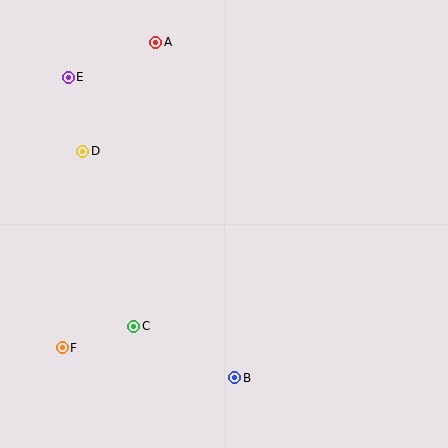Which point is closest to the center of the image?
Point C at (134, 326) is closest to the center.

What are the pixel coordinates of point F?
Point F is at (62, 348).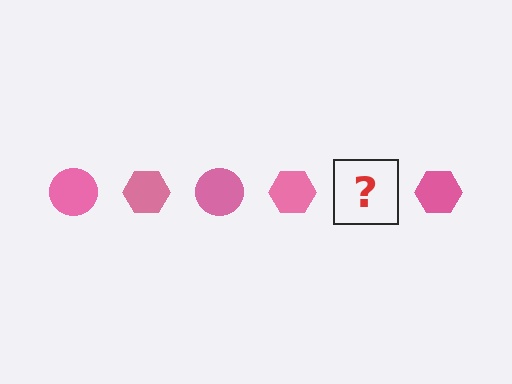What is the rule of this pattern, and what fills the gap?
The rule is that the pattern cycles through circle, hexagon shapes in pink. The gap should be filled with a pink circle.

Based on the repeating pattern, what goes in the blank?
The blank should be a pink circle.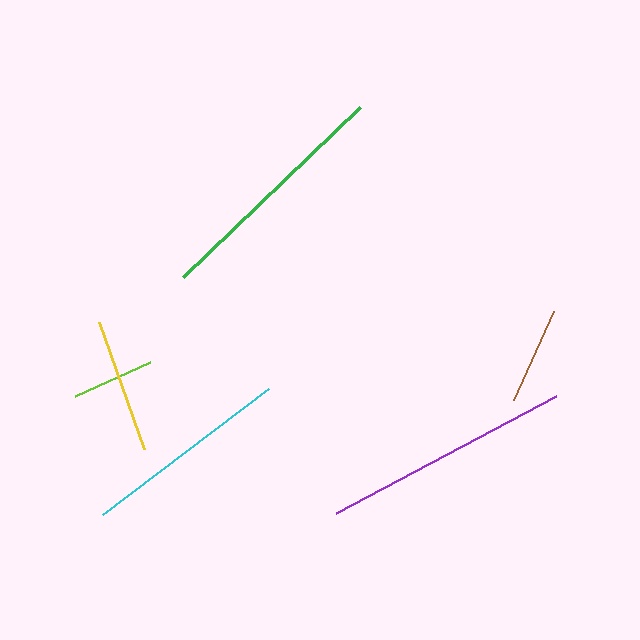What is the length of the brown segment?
The brown segment is approximately 98 pixels long.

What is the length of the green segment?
The green segment is approximately 245 pixels long.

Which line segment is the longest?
The purple line is the longest at approximately 249 pixels.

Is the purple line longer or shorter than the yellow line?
The purple line is longer than the yellow line.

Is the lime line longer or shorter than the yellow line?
The yellow line is longer than the lime line.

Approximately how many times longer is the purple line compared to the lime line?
The purple line is approximately 3.0 times the length of the lime line.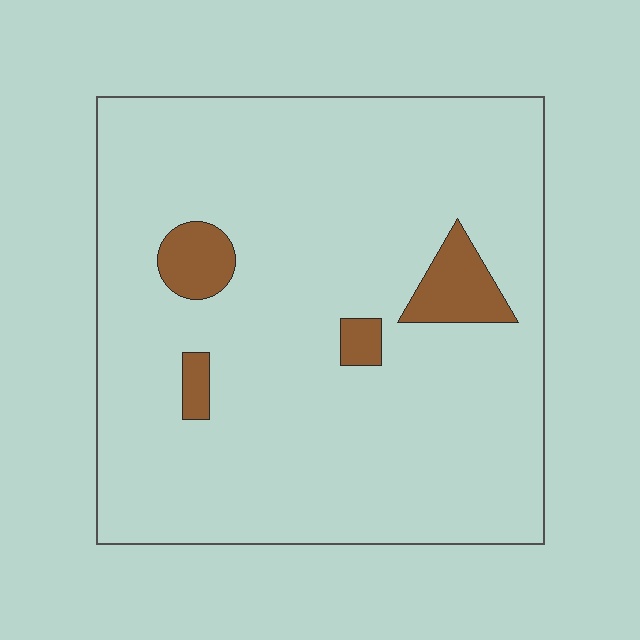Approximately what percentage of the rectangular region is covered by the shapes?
Approximately 10%.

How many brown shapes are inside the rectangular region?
4.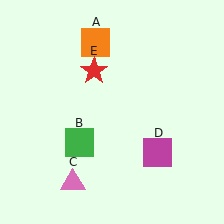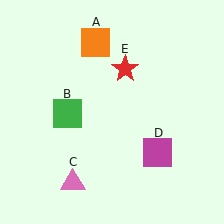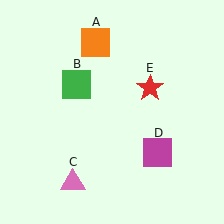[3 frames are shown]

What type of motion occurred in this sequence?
The green square (object B), red star (object E) rotated clockwise around the center of the scene.